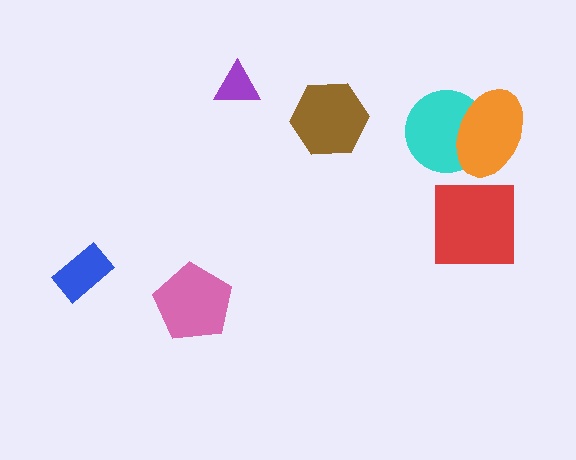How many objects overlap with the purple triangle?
0 objects overlap with the purple triangle.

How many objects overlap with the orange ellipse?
1 object overlaps with the orange ellipse.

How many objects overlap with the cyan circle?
1 object overlaps with the cyan circle.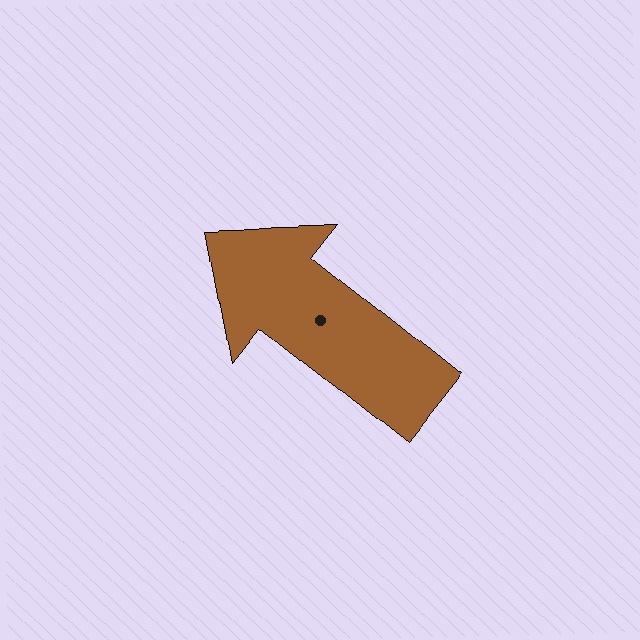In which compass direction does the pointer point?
Northwest.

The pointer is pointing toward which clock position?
Roughly 10 o'clock.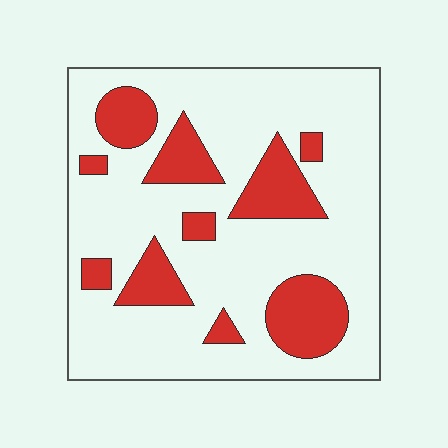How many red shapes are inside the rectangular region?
10.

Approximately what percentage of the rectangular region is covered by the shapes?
Approximately 25%.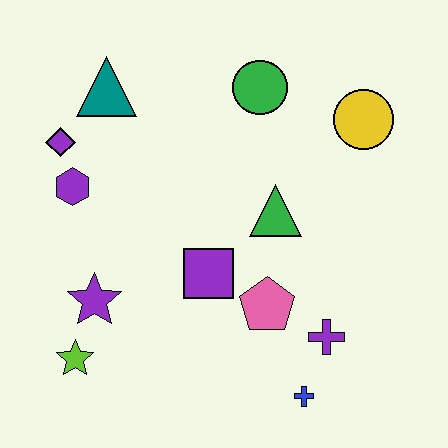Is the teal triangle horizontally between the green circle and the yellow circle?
No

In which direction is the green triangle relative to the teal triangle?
The green triangle is to the right of the teal triangle.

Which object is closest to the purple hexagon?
The purple diamond is closest to the purple hexagon.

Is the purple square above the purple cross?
Yes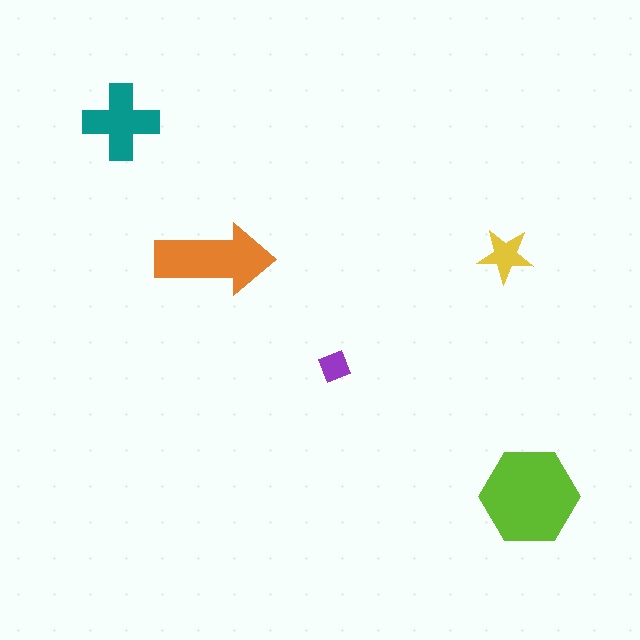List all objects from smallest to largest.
The purple diamond, the yellow star, the teal cross, the orange arrow, the lime hexagon.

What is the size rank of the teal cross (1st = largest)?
3rd.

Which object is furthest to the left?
The teal cross is leftmost.